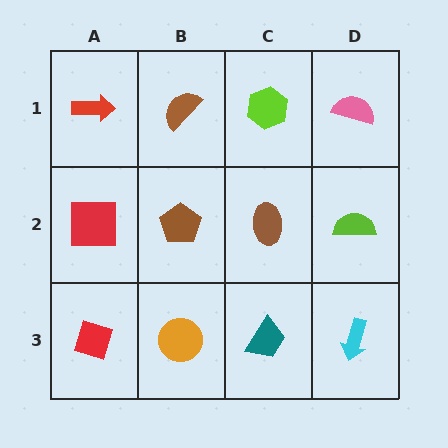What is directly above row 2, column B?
A brown semicircle.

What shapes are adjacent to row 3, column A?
A red square (row 2, column A), an orange circle (row 3, column B).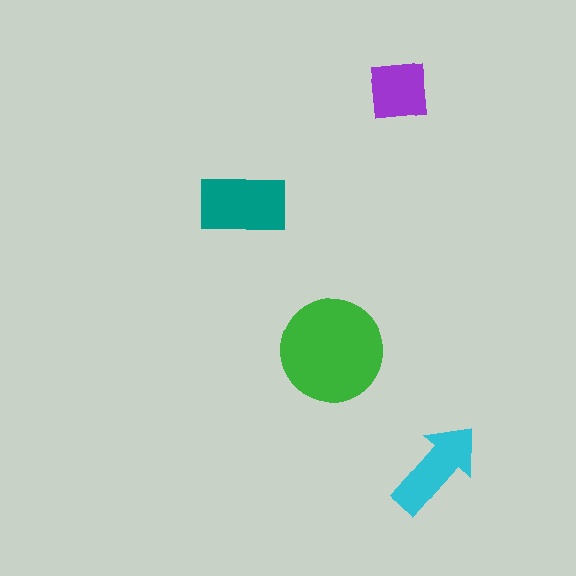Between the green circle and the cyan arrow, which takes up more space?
The green circle.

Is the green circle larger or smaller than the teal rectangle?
Larger.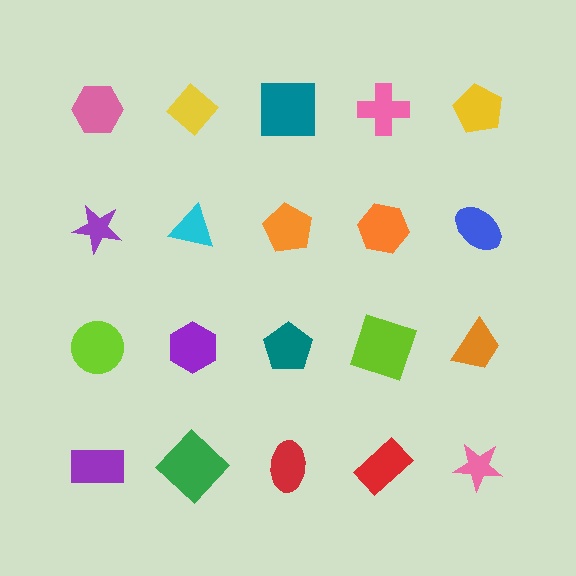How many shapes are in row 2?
5 shapes.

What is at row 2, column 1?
A purple star.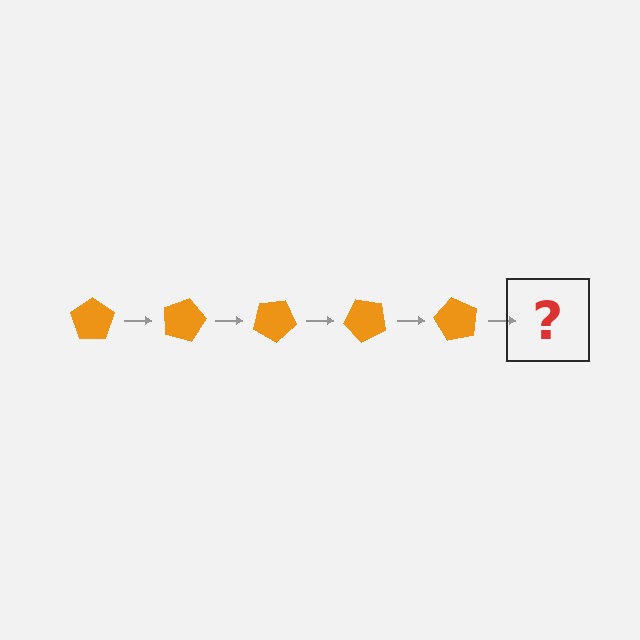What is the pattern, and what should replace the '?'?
The pattern is that the pentagon rotates 15 degrees each step. The '?' should be an orange pentagon rotated 75 degrees.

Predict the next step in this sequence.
The next step is an orange pentagon rotated 75 degrees.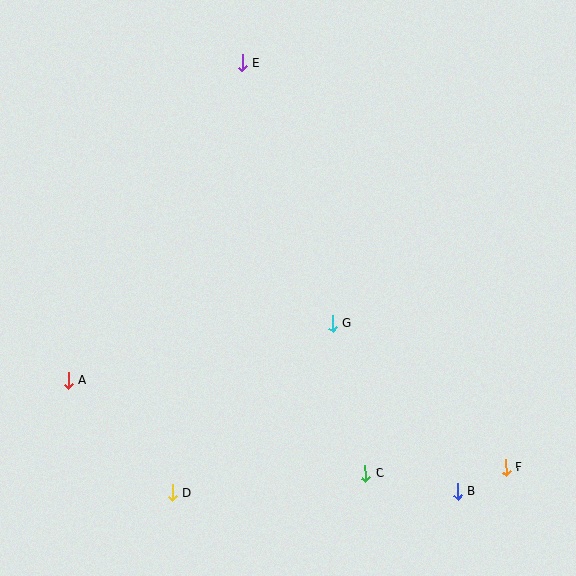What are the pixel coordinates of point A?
Point A is at (68, 380).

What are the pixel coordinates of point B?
Point B is at (458, 491).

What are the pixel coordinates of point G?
Point G is at (333, 324).